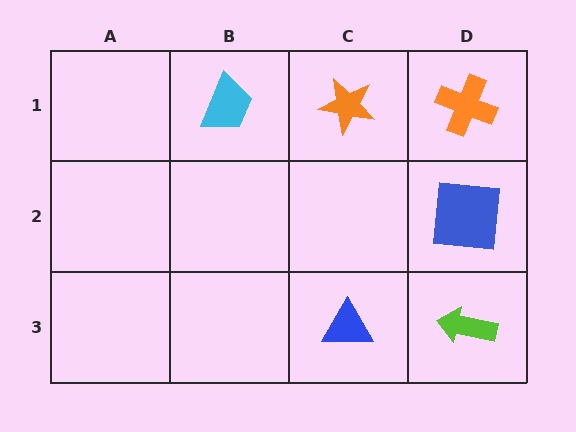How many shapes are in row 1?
3 shapes.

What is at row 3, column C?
A blue triangle.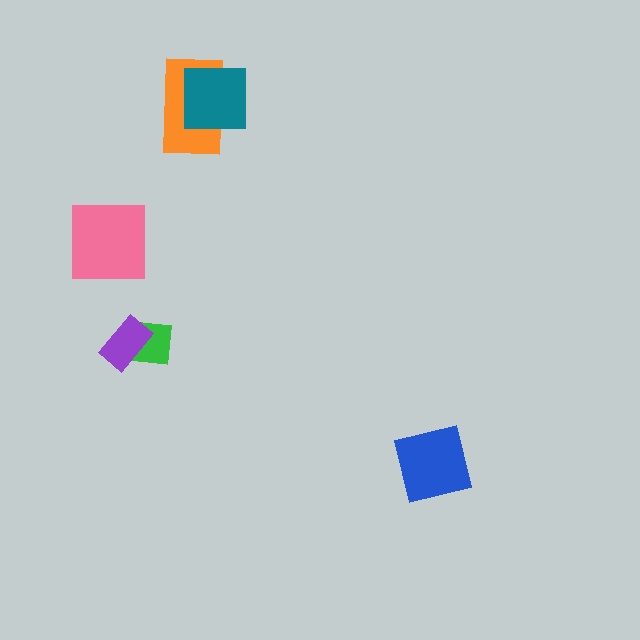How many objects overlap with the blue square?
0 objects overlap with the blue square.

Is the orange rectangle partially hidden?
Yes, it is partially covered by another shape.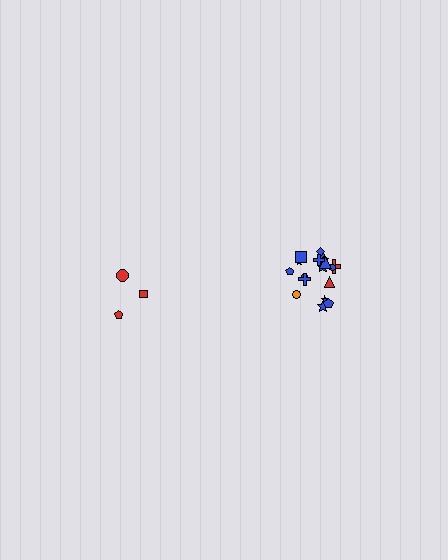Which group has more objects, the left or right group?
The right group.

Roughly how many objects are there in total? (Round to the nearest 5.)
Roughly 20 objects in total.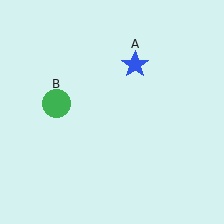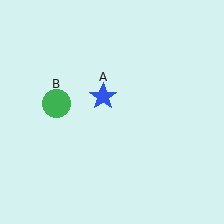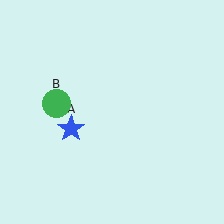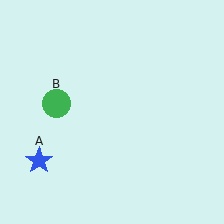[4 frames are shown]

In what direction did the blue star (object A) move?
The blue star (object A) moved down and to the left.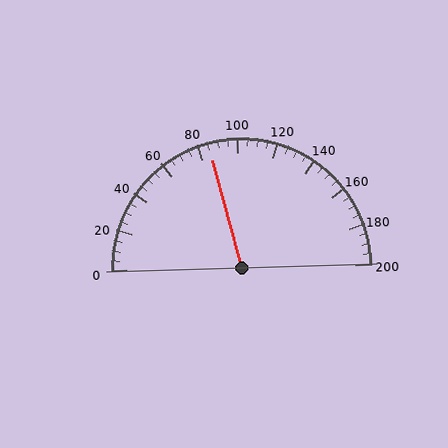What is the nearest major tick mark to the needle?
The nearest major tick mark is 80.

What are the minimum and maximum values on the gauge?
The gauge ranges from 0 to 200.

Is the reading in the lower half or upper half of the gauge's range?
The reading is in the lower half of the range (0 to 200).